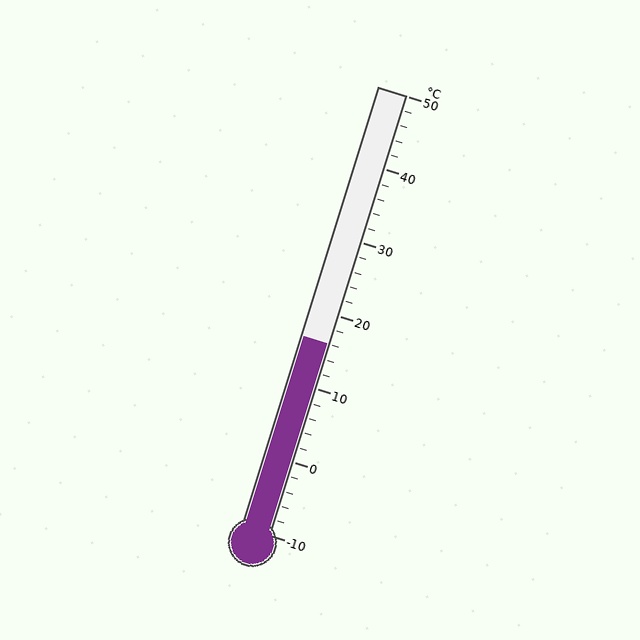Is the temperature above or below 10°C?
The temperature is above 10°C.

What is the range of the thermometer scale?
The thermometer scale ranges from -10°C to 50°C.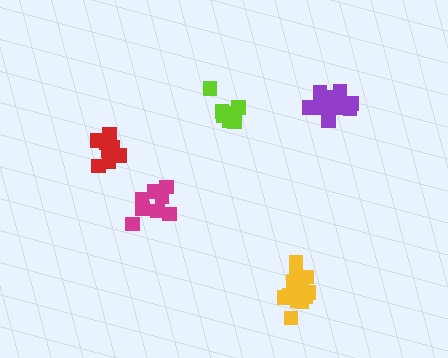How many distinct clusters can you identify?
There are 5 distinct clusters.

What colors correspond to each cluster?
The clusters are colored: lime, purple, magenta, red, yellow.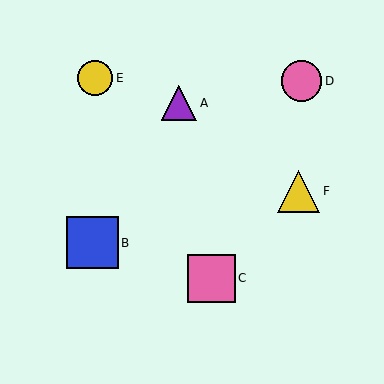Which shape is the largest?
The blue square (labeled B) is the largest.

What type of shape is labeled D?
Shape D is a pink circle.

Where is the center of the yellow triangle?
The center of the yellow triangle is at (299, 191).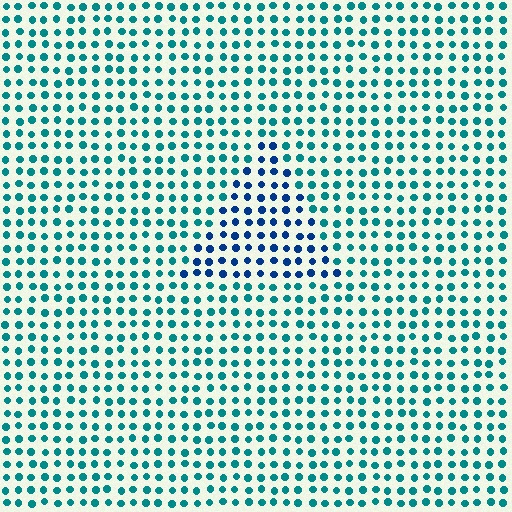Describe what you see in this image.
The image is filled with small teal elements in a uniform arrangement. A triangle-shaped region is visible where the elements are tinted to a slightly different hue, forming a subtle color boundary.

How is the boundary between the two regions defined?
The boundary is defined purely by a slight shift in hue (about 37 degrees). Spacing, size, and orientation are identical on both sides.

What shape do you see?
I see a triangle.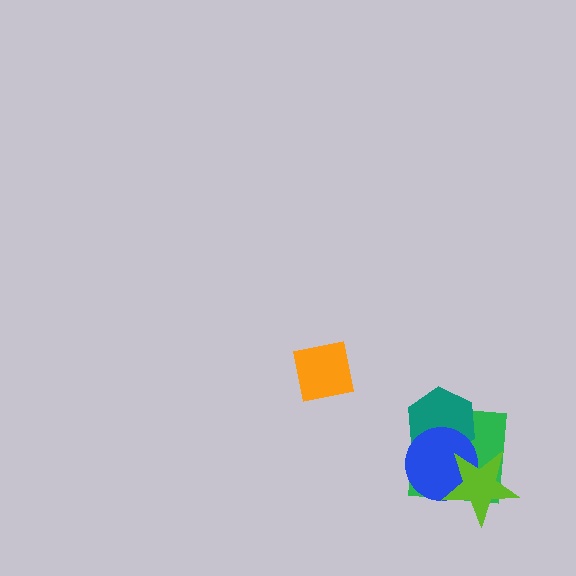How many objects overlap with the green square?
3 objects overlap with the green square.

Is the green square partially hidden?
Yes, it is partially covered by another shape.